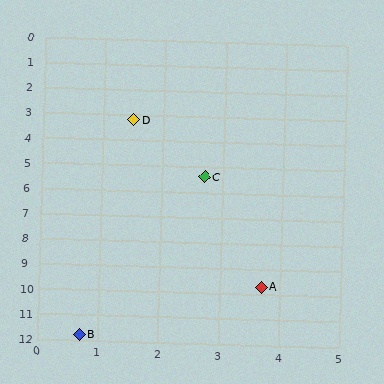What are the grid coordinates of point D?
Point D is at approximately (1.5, 3.2).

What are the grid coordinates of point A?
Point A is at approximately (3.7, 9.7).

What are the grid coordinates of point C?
Point C is at approximately (2.7, 5.4).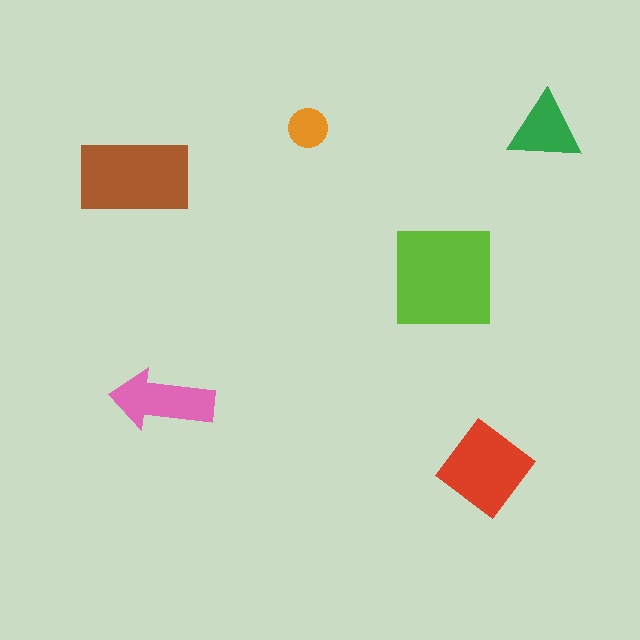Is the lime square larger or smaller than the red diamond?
Larger.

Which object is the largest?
The lime square.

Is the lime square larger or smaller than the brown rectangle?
Larger.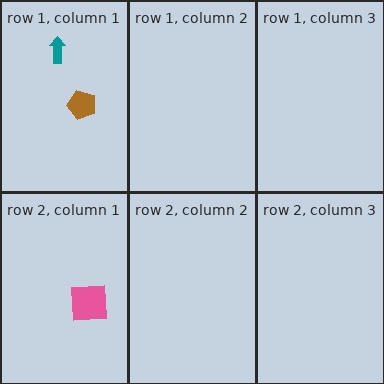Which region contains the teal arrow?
The row 1, column 1 region.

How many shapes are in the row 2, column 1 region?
1.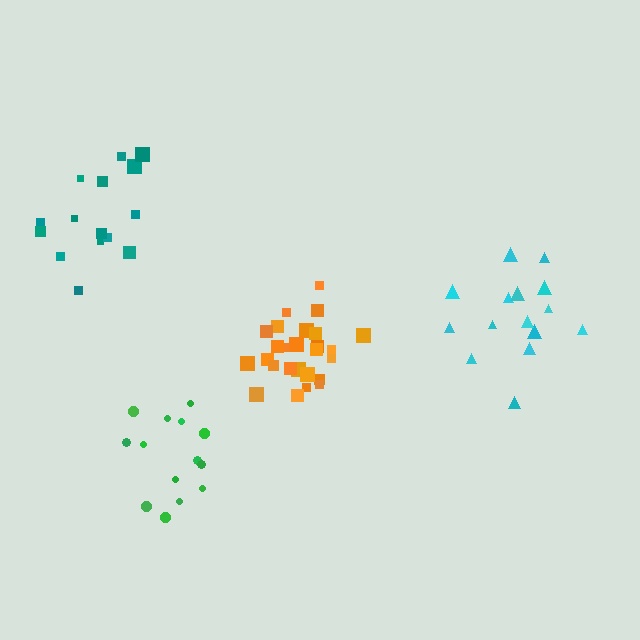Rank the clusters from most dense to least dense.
orange, cyan, teal, green.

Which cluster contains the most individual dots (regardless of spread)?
Orange (26).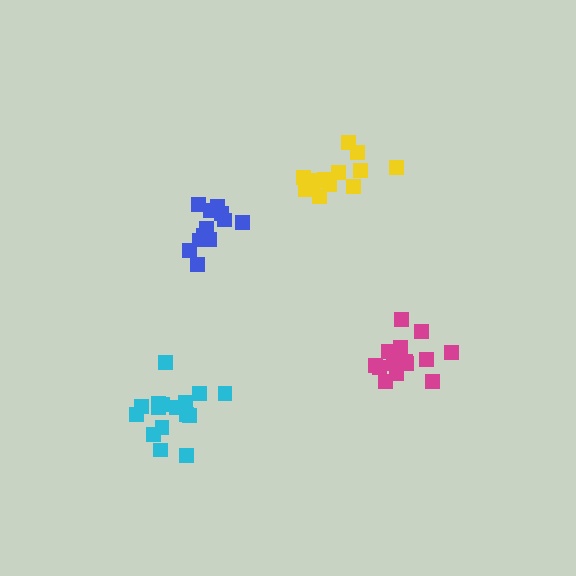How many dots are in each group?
Group 1: 12 dots, Group 2: 13 dots, Group 3: 16 dots, Group 4: 16 dots (57 total).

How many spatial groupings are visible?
There are 4 spatial groupings.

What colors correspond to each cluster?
The clusters are colored: blue, yellow, cyan, magenta.